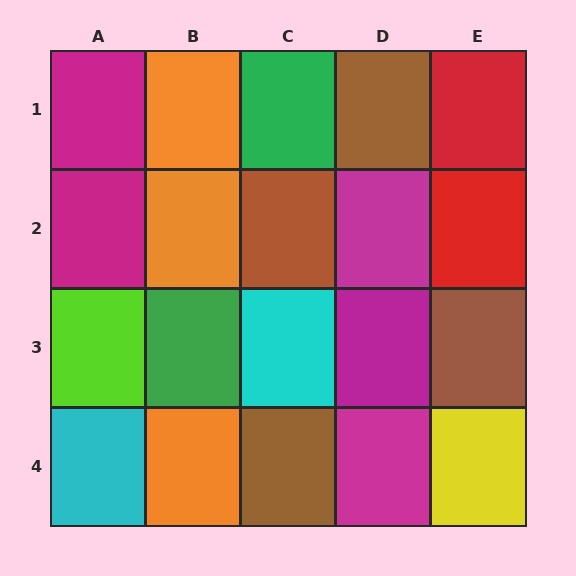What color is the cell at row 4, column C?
Brown.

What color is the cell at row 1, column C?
Green.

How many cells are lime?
1 cell is lime.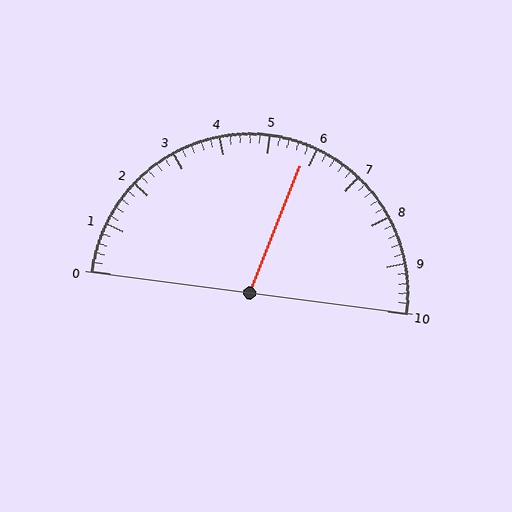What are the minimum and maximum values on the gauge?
The gauge ranges from 0 to 10.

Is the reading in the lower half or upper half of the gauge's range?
The reading is in the upper half of the range (0 to 10).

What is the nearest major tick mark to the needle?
The nearest major tick mark is 6.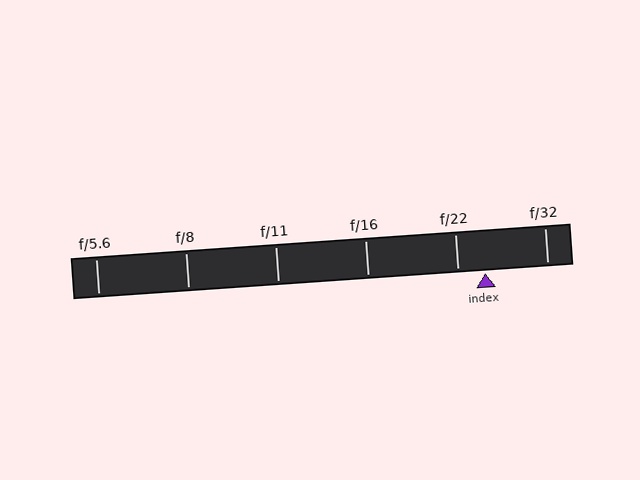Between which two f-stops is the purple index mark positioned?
The index mark is between f/22 and f/32.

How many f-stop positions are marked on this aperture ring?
There are 6 f-stop positions marked.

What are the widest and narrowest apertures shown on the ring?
The widest aperture shown is f/5.6 and the narrowest is f/32.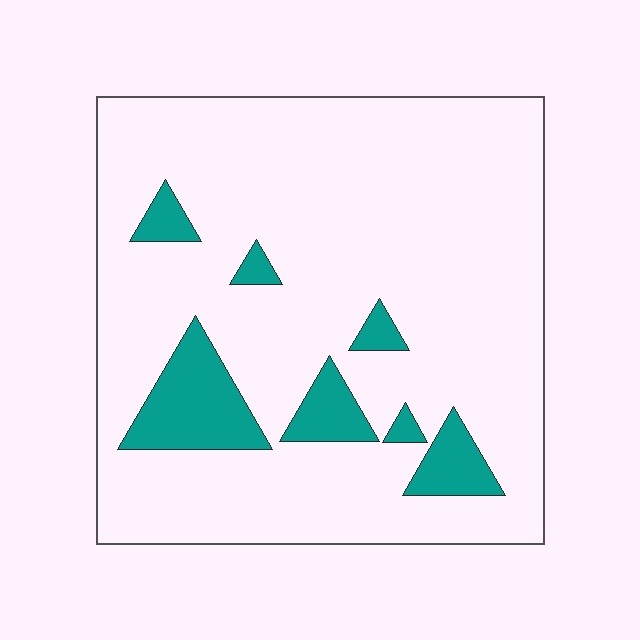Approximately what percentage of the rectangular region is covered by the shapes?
Approximately 15%.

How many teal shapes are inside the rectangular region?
7.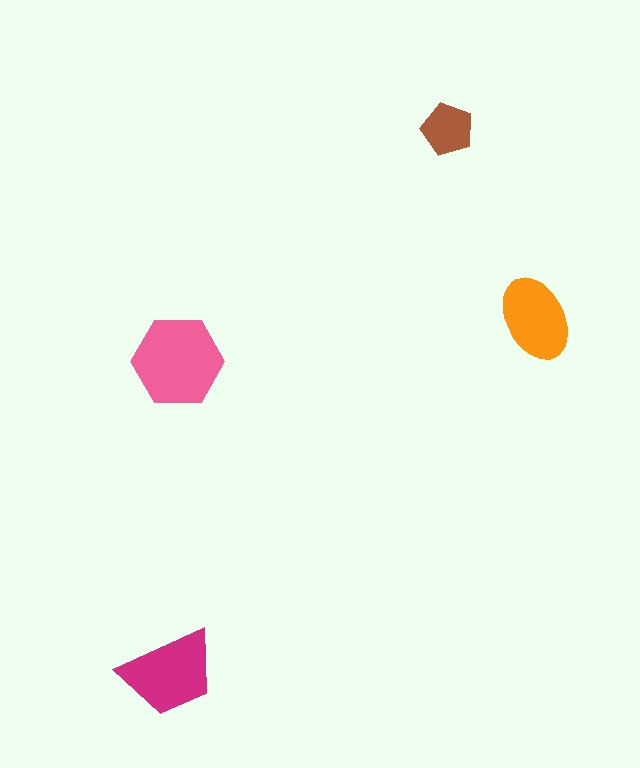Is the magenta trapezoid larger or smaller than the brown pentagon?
Larger.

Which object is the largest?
The pink hexagon.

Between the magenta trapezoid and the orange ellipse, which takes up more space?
The magenta trapezoid.